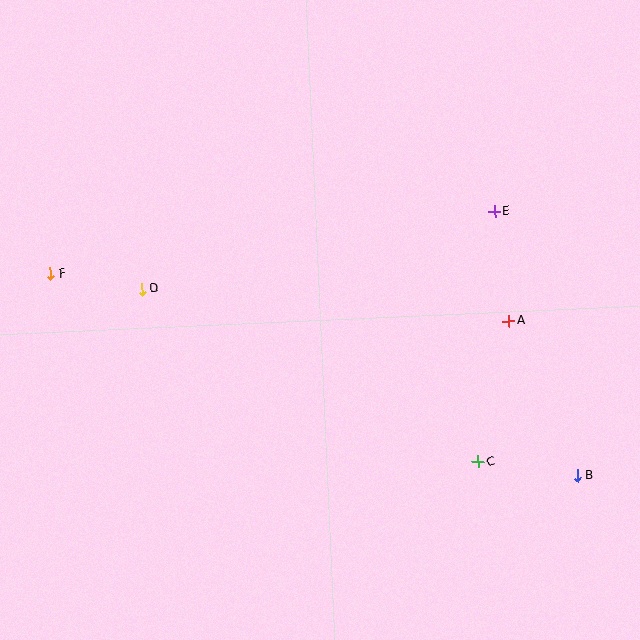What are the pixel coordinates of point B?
Point B is at (577, 475).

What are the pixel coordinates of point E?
Point E is at (495, 211).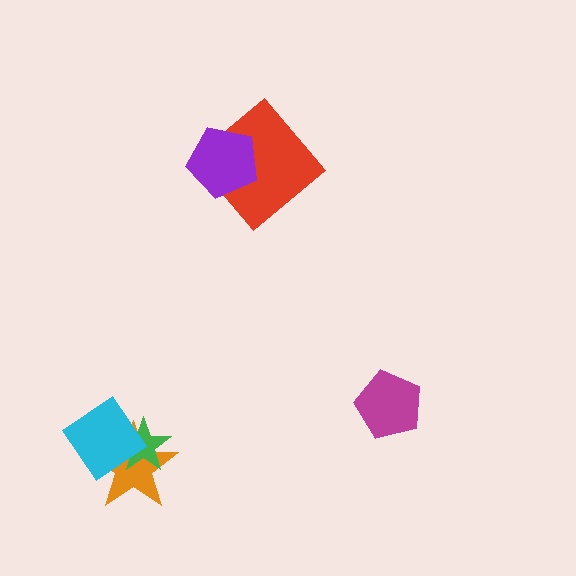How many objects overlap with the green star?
2 objects overlap with the green star.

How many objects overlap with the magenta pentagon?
0 objects overlap with the magenta pentagon.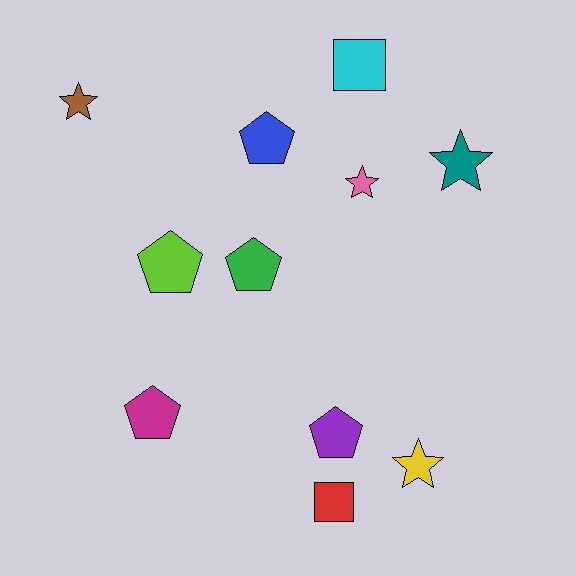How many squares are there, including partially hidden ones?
There are 2 squares.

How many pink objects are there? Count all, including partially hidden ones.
There is 1 pink object.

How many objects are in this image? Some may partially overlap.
There are 11 objects.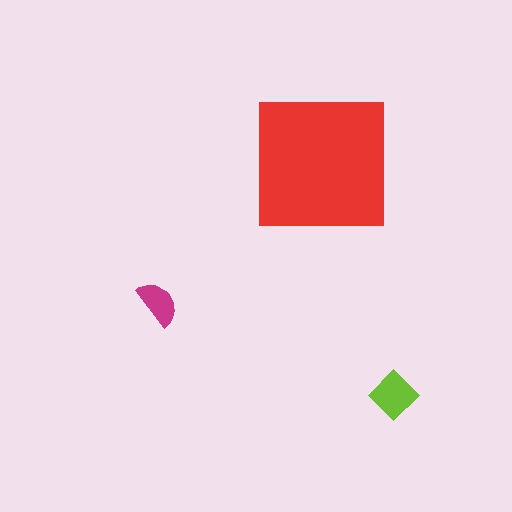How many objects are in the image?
There are 3 objects in the image.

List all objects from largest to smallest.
The red square, the lime diamond, the magenta semicircle.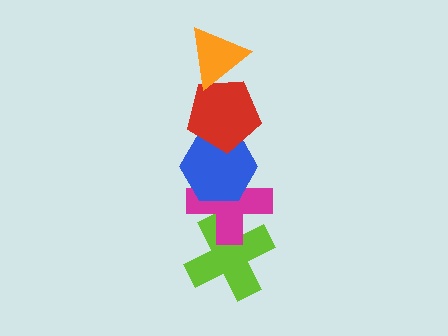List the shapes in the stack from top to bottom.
From top to bottom: the orange triangle, the red pentagon, the blue hexagon, the magenta cross, the lime cross.